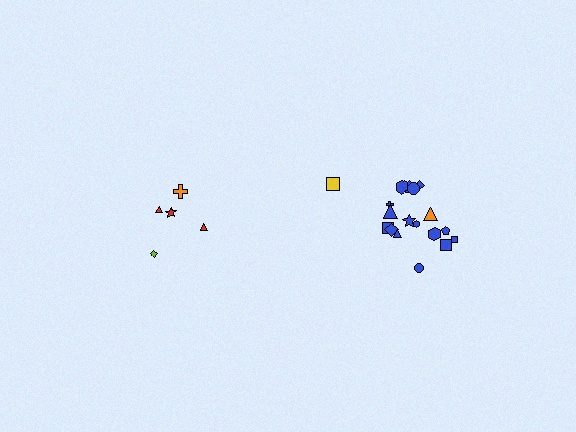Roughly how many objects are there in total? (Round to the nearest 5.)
Roughly 25 objects in total.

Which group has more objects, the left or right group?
The right group.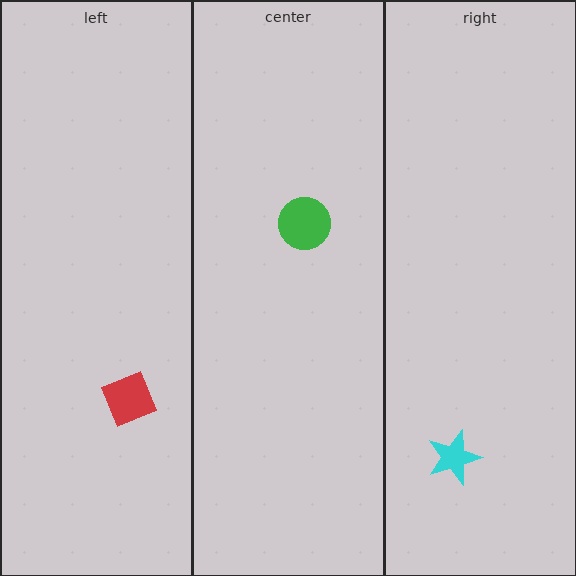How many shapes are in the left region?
1.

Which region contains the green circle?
The center region.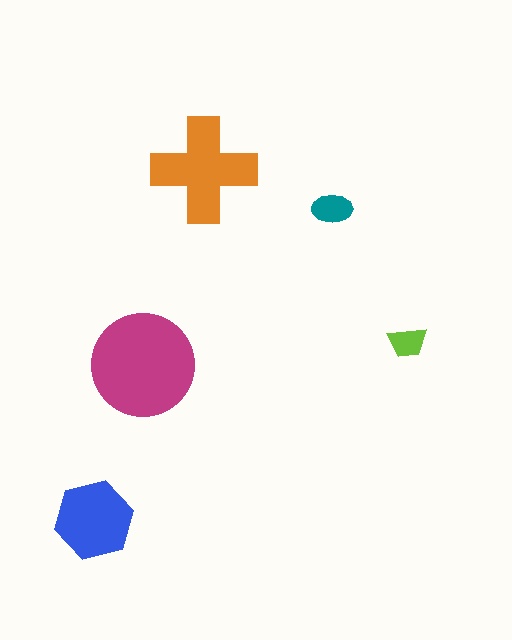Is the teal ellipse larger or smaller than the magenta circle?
Smaller.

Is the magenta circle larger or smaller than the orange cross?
Larger.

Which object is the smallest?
The lime trapezoid.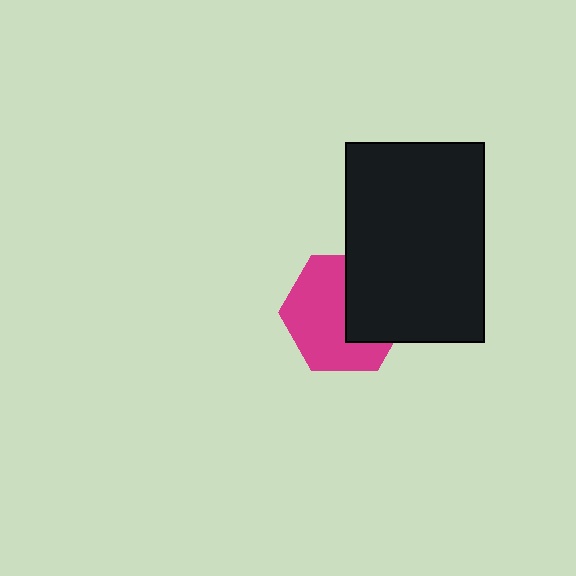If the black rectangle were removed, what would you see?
You would see the complete magenta hexagon.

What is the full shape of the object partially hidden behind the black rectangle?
The partially hidden object is a magenta hexagon.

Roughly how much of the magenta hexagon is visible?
About half of it is visible (roughly 61%).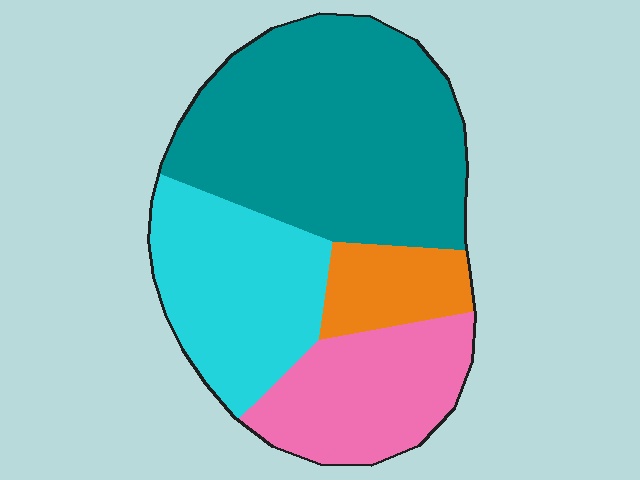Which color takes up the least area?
Orange, at roughly 10%.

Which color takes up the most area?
Teal, at roughly 45%.